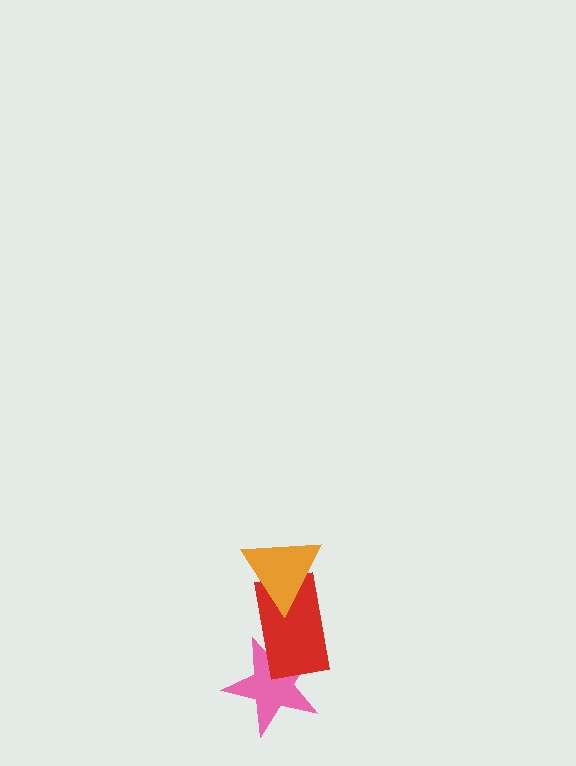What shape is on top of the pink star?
The red rectangle is on top of the pink star.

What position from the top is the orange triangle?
The orange triangle is 1st from the top.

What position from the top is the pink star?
The pink star is 3rd from the top.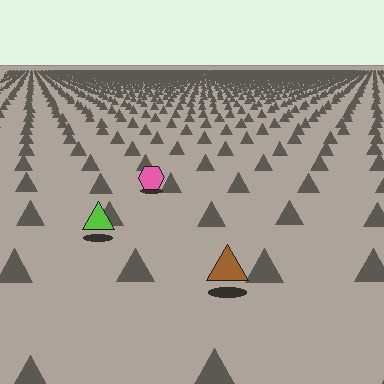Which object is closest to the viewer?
The brown triangle is closest. The texture marks near it are larger and more spread out.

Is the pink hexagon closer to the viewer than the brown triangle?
No. The brown triangle is closer — you can tell from the texture gradient: the ground texture is coarser near it.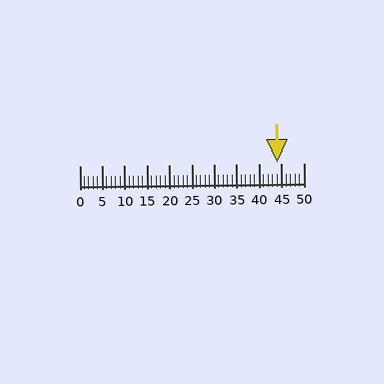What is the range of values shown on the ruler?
The ruler shows values from 0 to 50.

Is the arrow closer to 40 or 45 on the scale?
The arrow is closer to 45.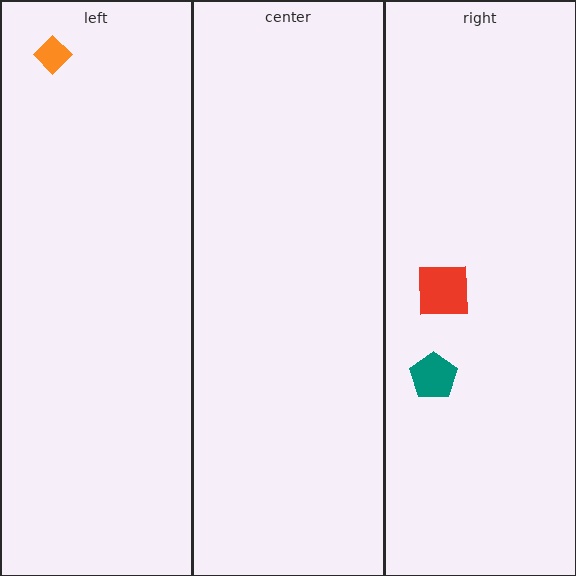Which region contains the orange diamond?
The left region.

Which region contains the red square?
The right region.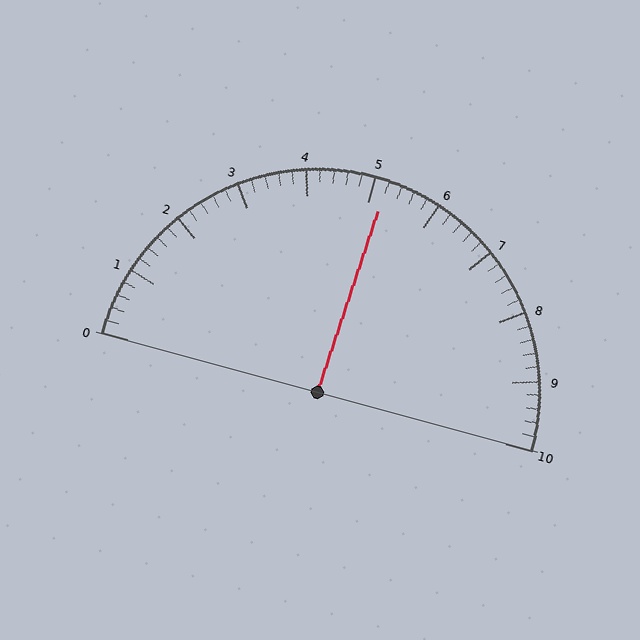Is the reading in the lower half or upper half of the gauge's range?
The reading is in the upper half of the range (0 to 10).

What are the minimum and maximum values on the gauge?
The gauge ranges from 0 to 10.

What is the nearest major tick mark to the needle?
The nearest major tick mark is 5.